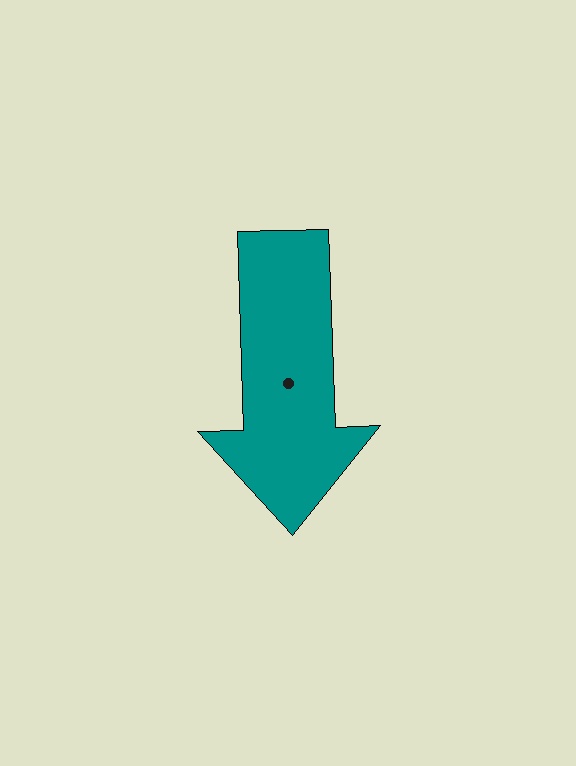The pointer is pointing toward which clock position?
Roughly 6 o'clock.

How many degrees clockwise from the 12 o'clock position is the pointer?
Approximately 178 degrees.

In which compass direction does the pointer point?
South.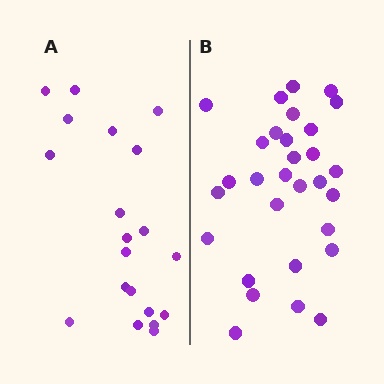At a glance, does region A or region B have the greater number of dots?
Region B (the right region) has more dots.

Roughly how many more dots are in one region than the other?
Region B has roughly 10 or so more dots than region A.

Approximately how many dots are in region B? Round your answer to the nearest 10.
About 30 dots.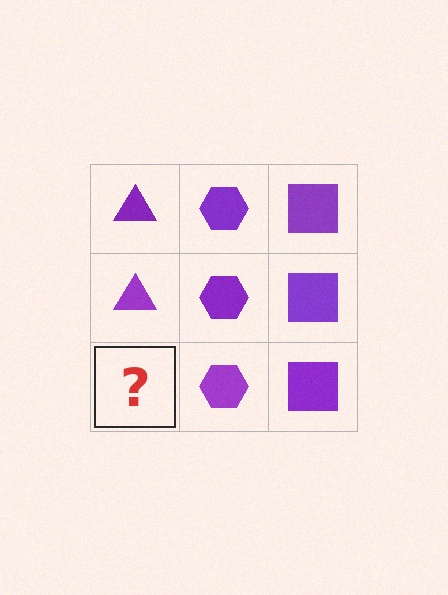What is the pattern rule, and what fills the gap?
The rule is that each column has a consistent shape. The gap should be filled with a purple triangle.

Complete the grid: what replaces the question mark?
The question mark should be replaced with a purple triangle.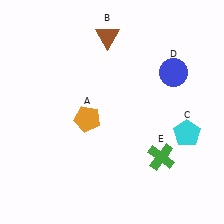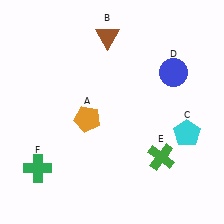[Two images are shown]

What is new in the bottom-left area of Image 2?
A green cross (F) was added in the bottom-left area of Image 2.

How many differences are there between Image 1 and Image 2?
There is 1 difference between the two images.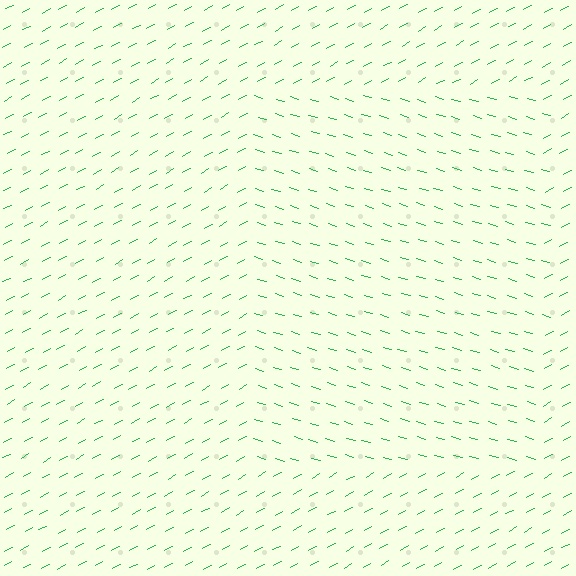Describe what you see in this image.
The image is filled with small green line segments. A rectangle region in the image has lines oriented differently from the surrounding lines, creating a visible texture boundary.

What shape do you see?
I see a rectangle.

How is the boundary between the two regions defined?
The boundary is defined purely by a change in line orientation (approximately 45 degrees difference). All lines are the same color and thickness.